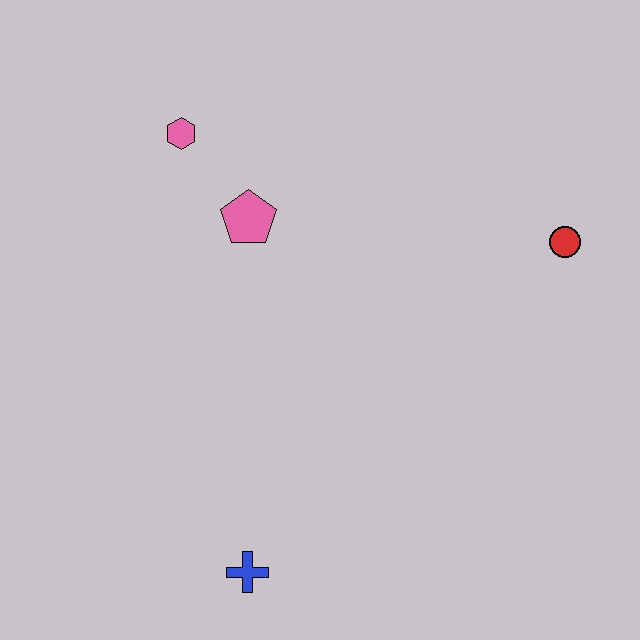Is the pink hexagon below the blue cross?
No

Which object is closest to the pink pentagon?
The pink hexagon is closest to the pink pentagon.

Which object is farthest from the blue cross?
The red circle is farthest from the blue cross.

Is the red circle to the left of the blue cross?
No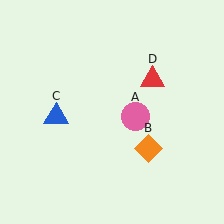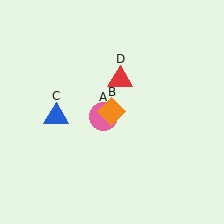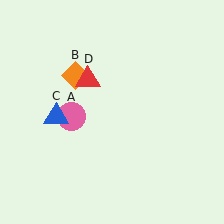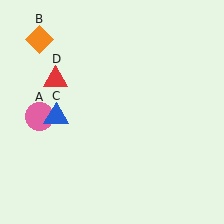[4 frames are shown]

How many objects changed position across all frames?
3 objects changed position: pink circle (object A), orange diamond (object B), red triangle (object D).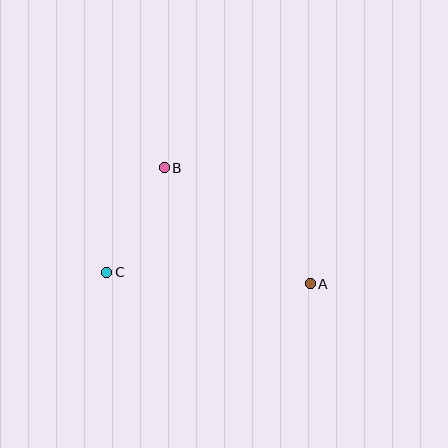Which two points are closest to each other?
Points B and C are closest to each other.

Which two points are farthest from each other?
Points A and C are farthest from each other.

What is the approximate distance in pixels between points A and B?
The distance between A and B is approximately 187 pixels.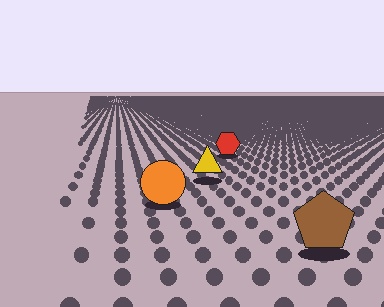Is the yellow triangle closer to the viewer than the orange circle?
No. The orange circle is closer — you can tell from the texture gradient: the ground texture is coarser near it.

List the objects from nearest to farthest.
From nearest to farthest: the brown pentagon, the orange circle, the yellow triangle, the red hexagon.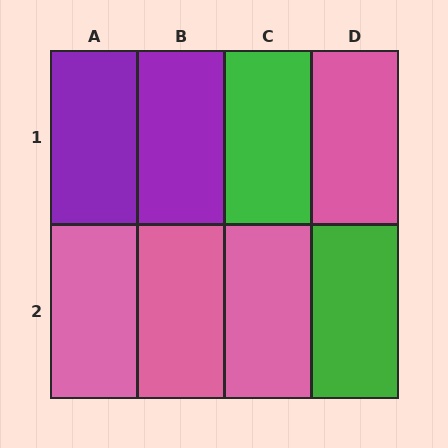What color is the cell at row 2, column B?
Pink.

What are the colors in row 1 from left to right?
Purple, purple, green, pink.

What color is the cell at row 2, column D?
Green.